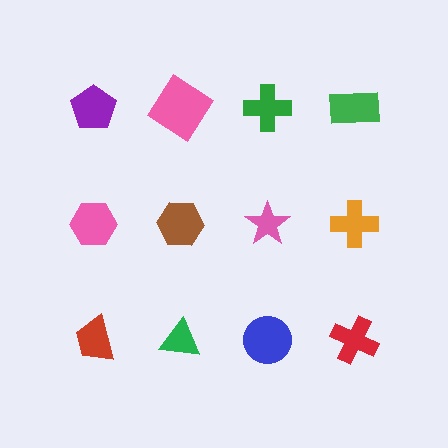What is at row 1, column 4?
A green rectangle.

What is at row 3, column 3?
A blue circle.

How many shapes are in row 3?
4 shapes.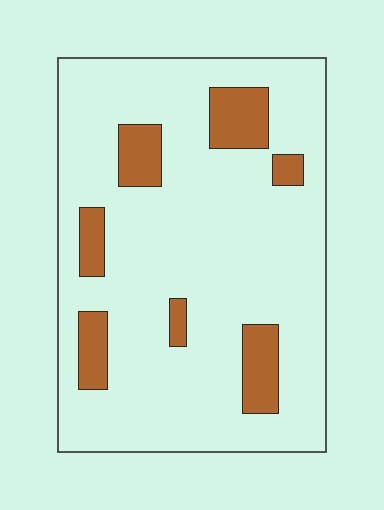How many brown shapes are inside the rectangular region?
7.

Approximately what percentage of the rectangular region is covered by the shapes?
Approximately 15%.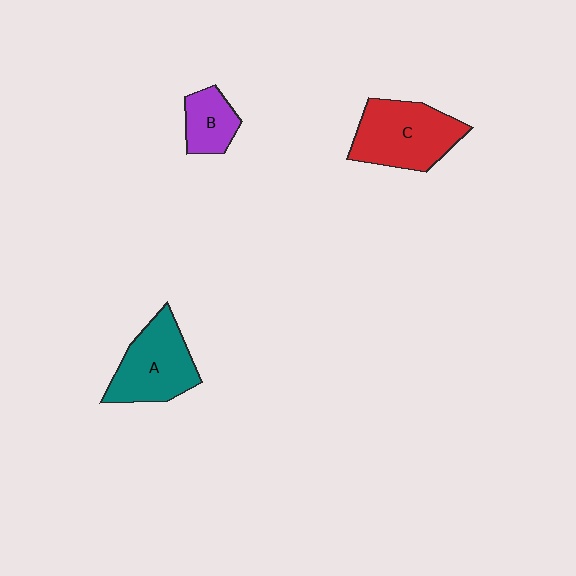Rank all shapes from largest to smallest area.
From largest to smallest: C (red), A (teal), B (purple).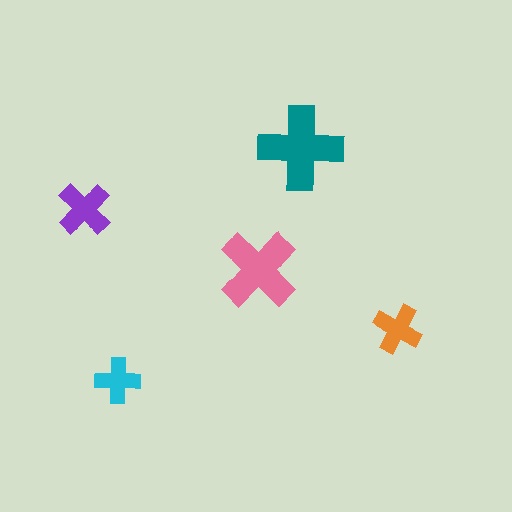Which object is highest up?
The teal cross is topmost.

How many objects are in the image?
There are 5 objects in the image.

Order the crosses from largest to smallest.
the teal one, the pink one, the purple one, the orange one, the cyan one.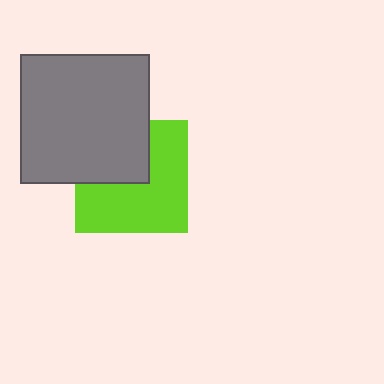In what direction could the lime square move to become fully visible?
The lime square could move toward the lower-right. That would shift it out from behind the gray square entirely.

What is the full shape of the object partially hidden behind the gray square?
The partially hidden object is a lime square.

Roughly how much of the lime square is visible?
About half of it is visible (roughly 63%).